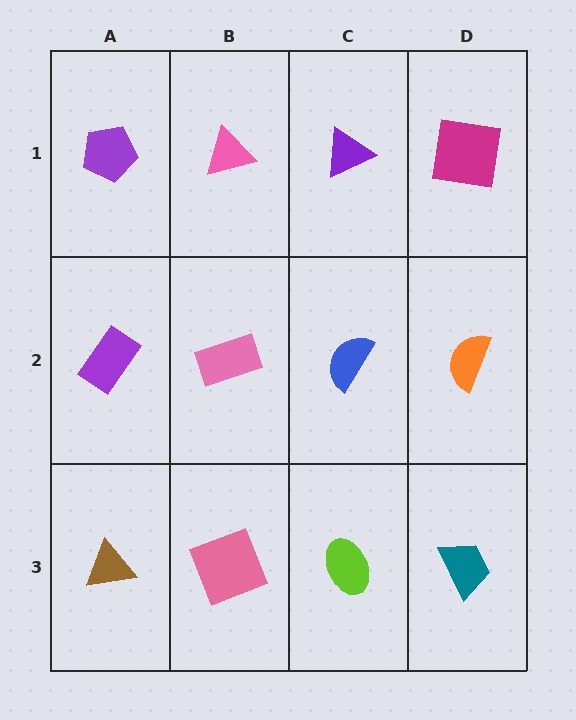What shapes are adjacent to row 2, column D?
A magenta square (row 1, column D), a teal trapezoid (row 3, column D), a blue semicircle (row 2, column C).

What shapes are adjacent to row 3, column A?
A purple rectangle (row 2, column A), a pink square (row 3, column B).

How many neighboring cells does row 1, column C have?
3.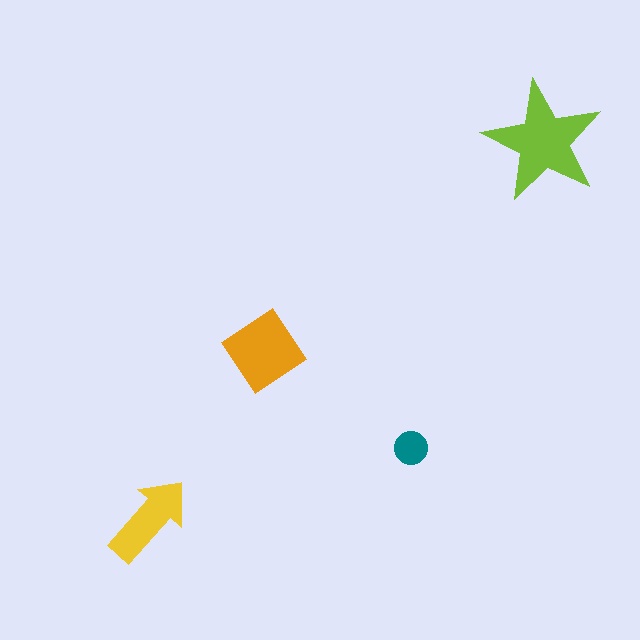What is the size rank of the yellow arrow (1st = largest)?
3rd.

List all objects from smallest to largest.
The teal circle, the yellow arrow, the orange diamond, the lime star.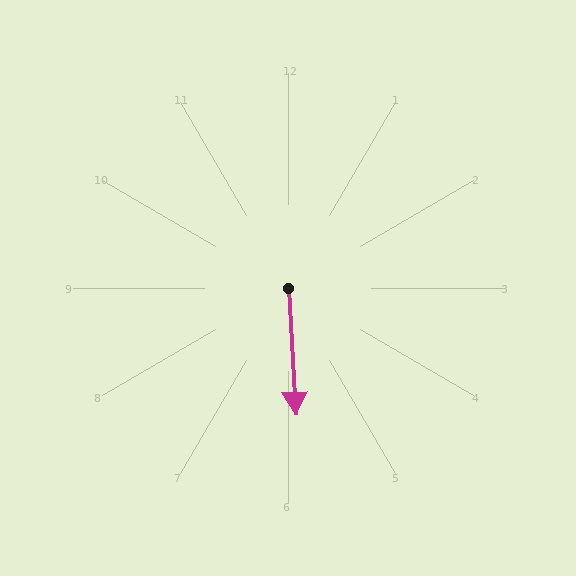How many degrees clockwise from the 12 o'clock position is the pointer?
Approximately 176 degrees.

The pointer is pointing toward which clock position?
Roughly 6 o'clock.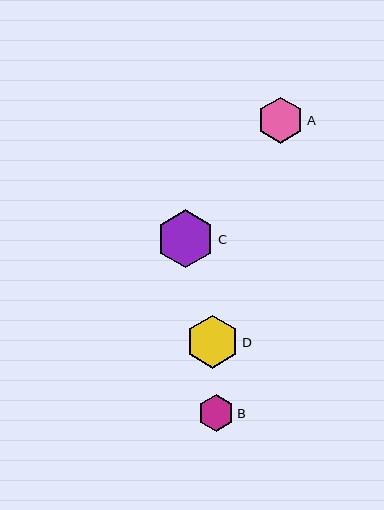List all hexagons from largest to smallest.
From largest to smallest: C, D, A, B.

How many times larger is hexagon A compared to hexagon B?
Hexagon A is approximately 1.3 times the size of hexagon B.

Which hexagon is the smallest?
Hexagon B is the smallest with a size of approximately 36 pixels.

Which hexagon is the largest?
Hexagon C is the largest with a size of approximately 58 pixels.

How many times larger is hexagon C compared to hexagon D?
Hexagon C is approximately 1.1 times the size of hexagon D.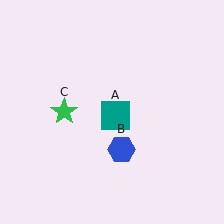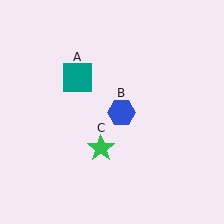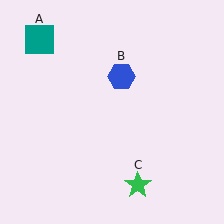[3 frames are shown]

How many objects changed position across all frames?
3 objects changed position: teal square (object A), blue hexagon (object B), green star (object C).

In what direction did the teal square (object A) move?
The teal square (object A) moved up and to the left.